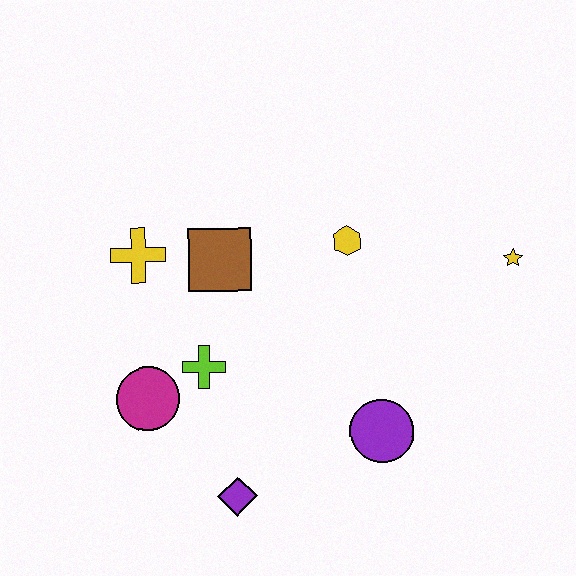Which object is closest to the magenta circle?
The lime cross is closest to the magenta circle.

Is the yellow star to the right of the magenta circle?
Yes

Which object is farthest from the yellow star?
The magenta circle is farthest from the yellow star.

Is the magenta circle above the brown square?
No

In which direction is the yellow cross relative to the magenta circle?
The yellow cross is above the magenta circle.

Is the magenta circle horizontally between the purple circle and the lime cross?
No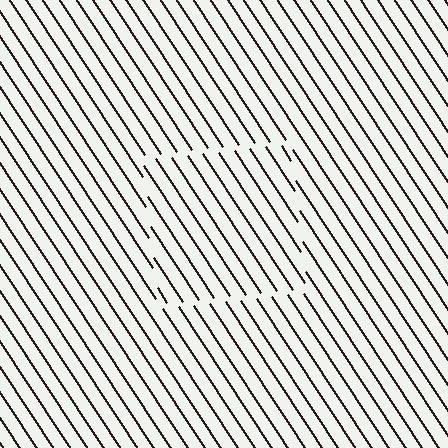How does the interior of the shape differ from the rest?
The interior of the shape contains the same grating, shifted by half a period — the contour is defined by the phase discontinuity where line-ends from the inner and outer gratings abut.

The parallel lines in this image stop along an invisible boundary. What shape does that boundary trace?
An illusory square. The interior of the shape contains the same grating, shifted by half a period — the contour is defined by the phase discontinuity where line-ends from the inner and outer gratings abut.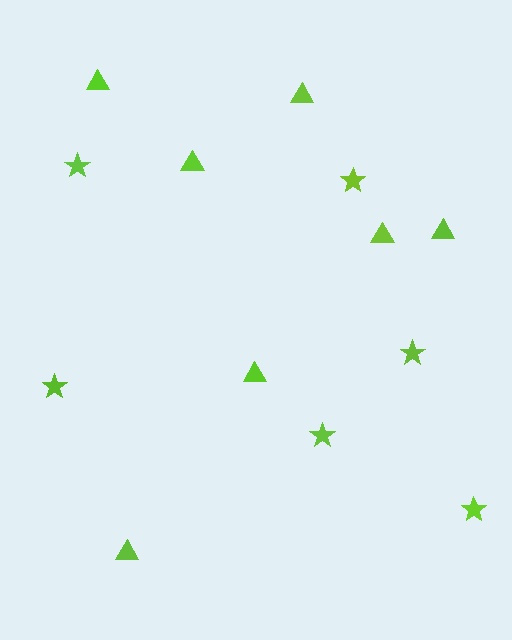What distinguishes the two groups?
There are 2 groups: one group of triangles (7) and one group of stars (6).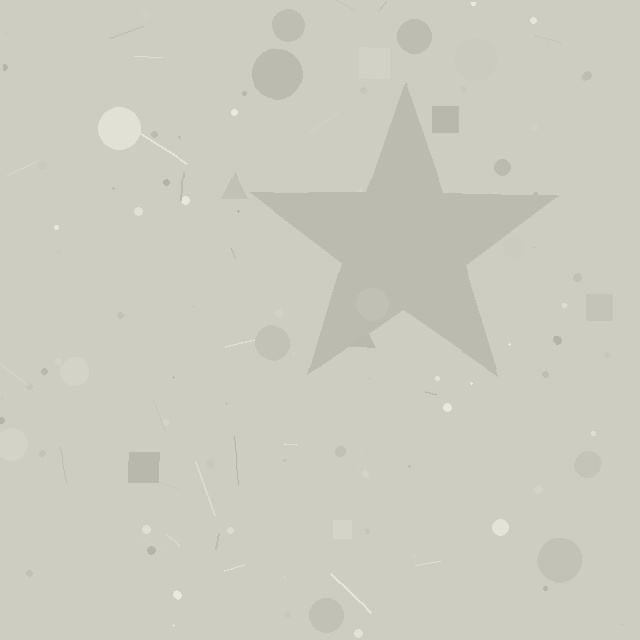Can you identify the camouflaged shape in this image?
The camouflaged shape is a star.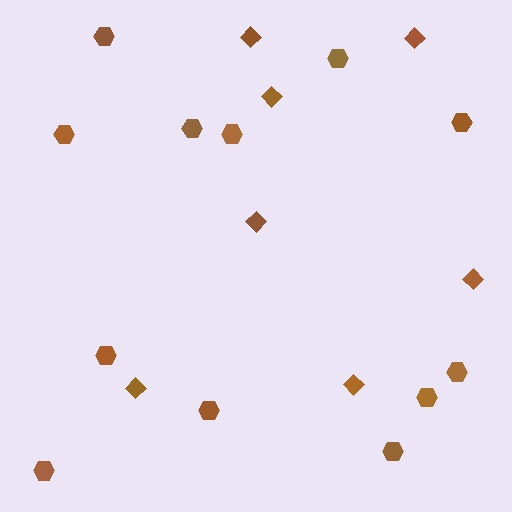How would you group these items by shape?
There are 2 groups: one group of hexagons (12) and one group of diamonds (7).